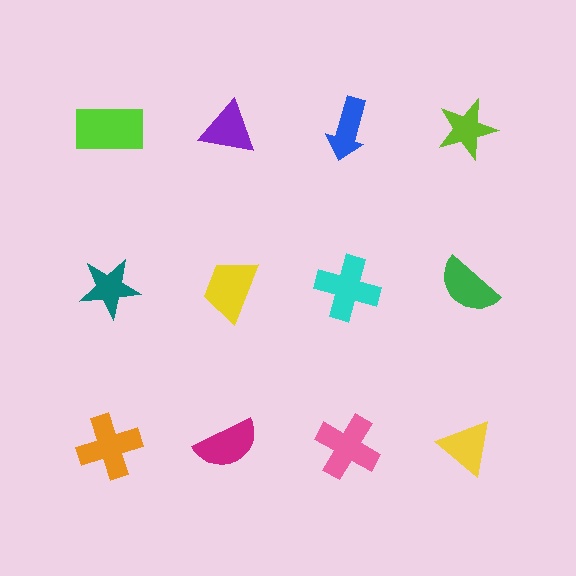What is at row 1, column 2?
A purple triangle.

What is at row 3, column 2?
A magenta semicircle.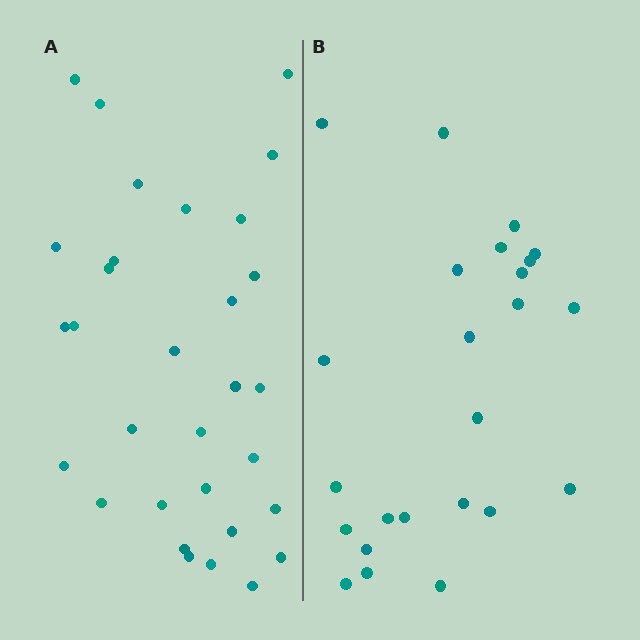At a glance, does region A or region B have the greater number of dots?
Region A (the left region) has more dots.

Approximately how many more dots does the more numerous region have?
Region A has roughly 8 or so more dots than region B.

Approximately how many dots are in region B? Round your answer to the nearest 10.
About 20 dots. (The exact count is 24, which rounds to 20.)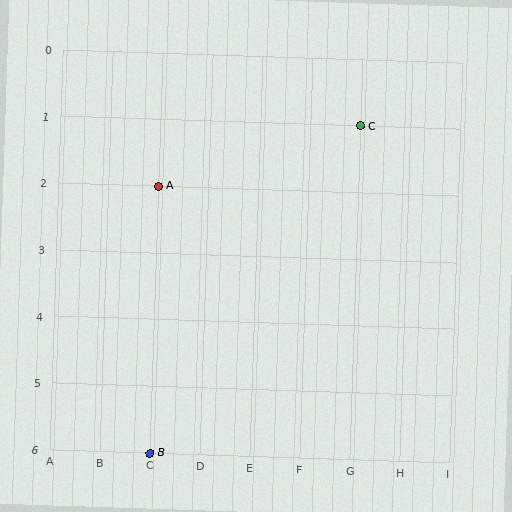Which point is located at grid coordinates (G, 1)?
Point C is at (G, 1).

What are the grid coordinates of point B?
Point B is at grid coordinates (C, 6).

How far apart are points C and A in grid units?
Points C and A are 4 columns and 1 row apart (about 4.1 grid units diagonally).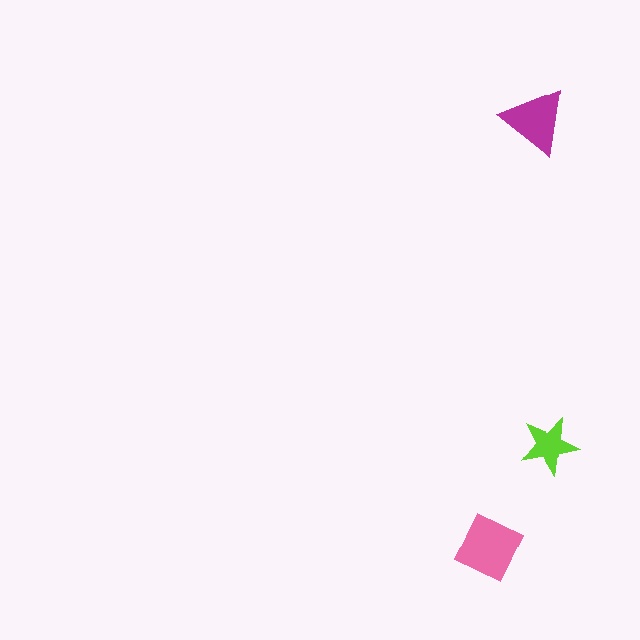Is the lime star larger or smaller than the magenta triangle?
Smaller.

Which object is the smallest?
The lime star.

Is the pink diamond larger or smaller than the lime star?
Larger.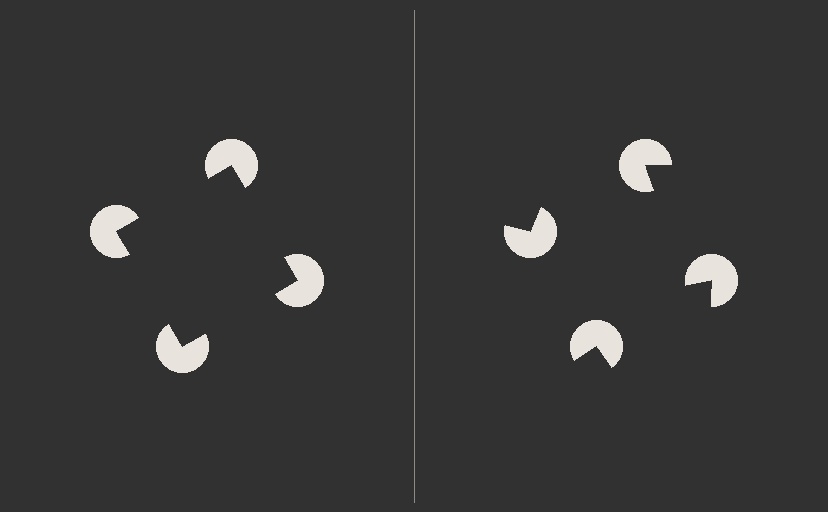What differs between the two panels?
The pac-man discs are positioned identically on both sides; only the wedge orientations differ. On the left they align to a square; on the right they are misaligned.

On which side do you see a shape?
An illusory square appears on the left side. On the right side the wedge cuts are rotated, so no coherent shape forms.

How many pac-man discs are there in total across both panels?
8 — 4 on each side.